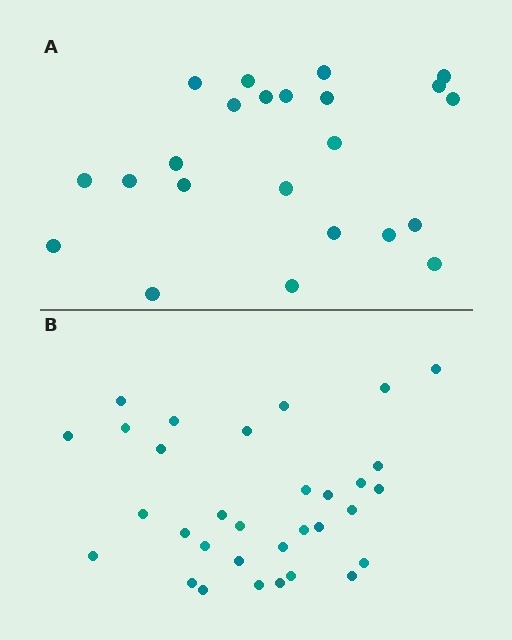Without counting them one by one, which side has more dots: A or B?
Region B (the bottom region) has more dots.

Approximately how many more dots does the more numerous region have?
Region B has roughly 8 or so more dots than region A.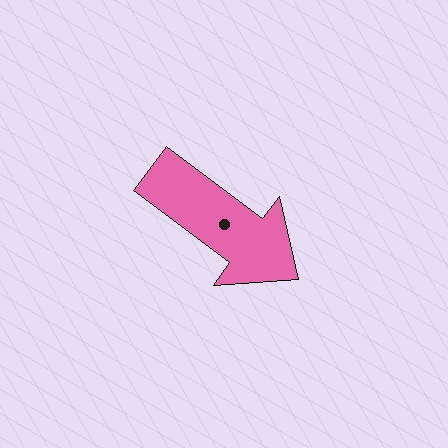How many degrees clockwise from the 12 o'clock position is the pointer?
Approximately 127 degrees.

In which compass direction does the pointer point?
Southeast.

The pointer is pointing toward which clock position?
Roughly 4 o'clock.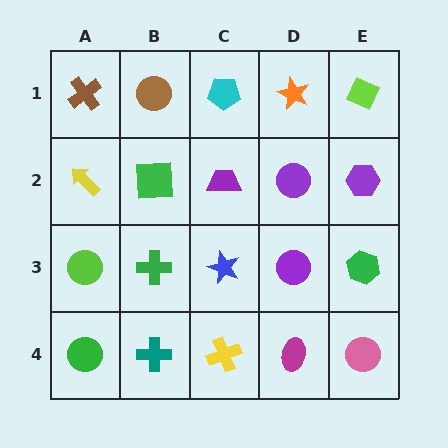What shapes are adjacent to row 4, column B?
A green cross (row 3, column B), a green circle (row 4, column A), a yellow cross (row 4, column C).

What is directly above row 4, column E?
A green hexagon.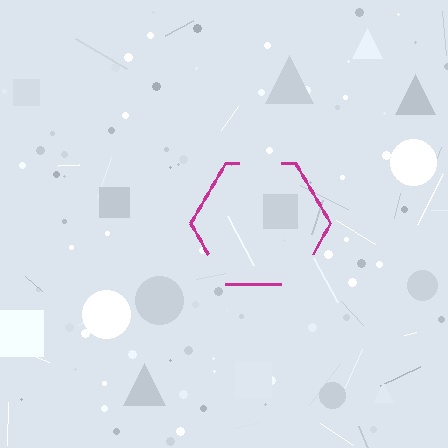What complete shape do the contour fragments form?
The contour fragments form a hexagon.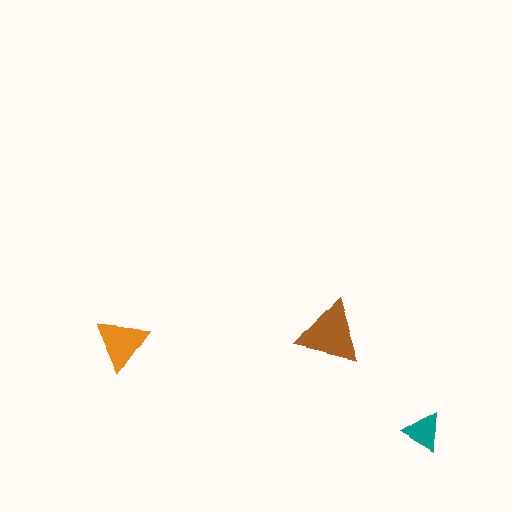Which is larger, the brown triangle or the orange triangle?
The brown one.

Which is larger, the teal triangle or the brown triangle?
The brown one.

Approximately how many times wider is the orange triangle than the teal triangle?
About 1.5 times wider.